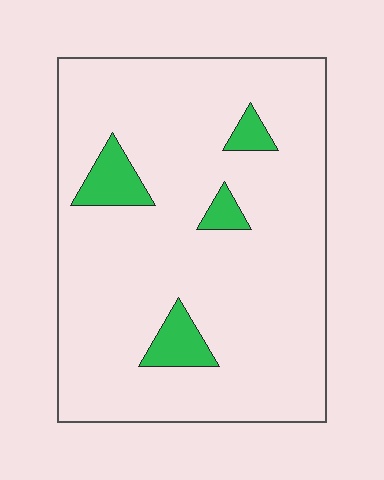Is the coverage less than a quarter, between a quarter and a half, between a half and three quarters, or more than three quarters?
Less than a quarter.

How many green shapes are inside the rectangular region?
4.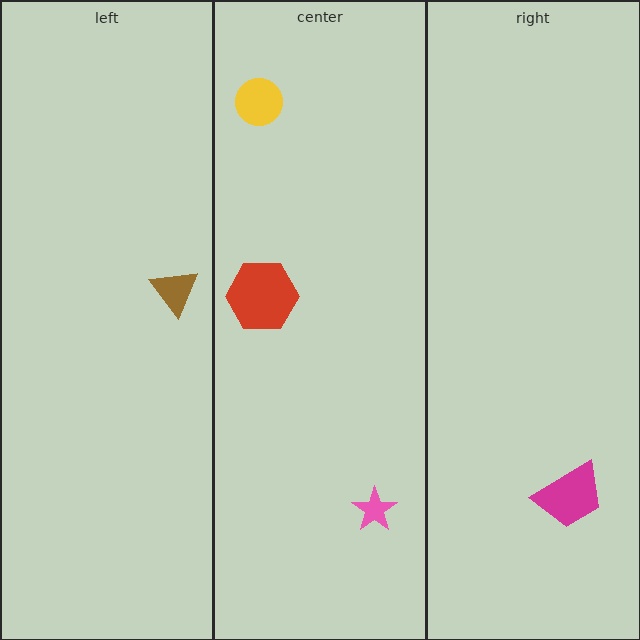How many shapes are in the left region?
1.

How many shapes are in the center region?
3.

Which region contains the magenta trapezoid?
The right region.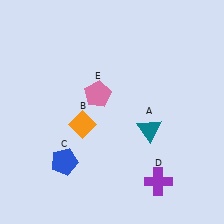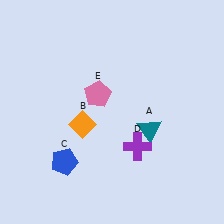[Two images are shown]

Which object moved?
The purple cross (D) moved up.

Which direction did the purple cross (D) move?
The purple cross (D) moved up.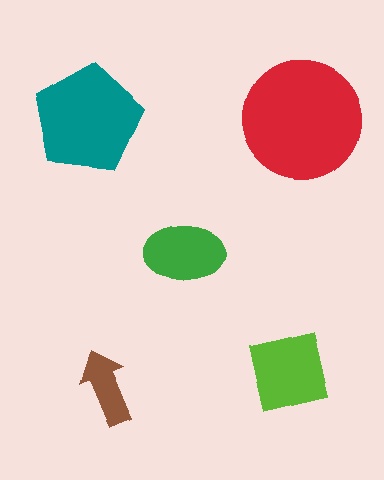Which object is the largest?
The red circle.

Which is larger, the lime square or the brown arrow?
The lime square.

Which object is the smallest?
The brown arrow.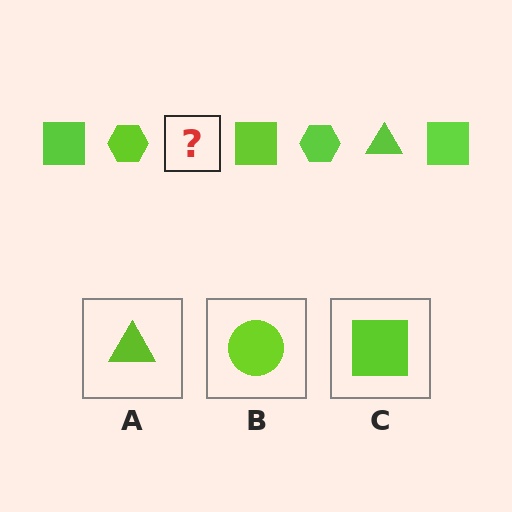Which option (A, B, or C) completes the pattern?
A.